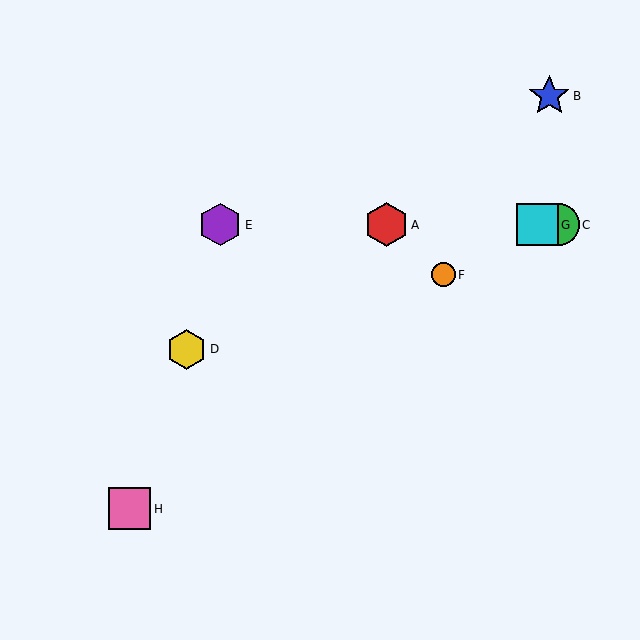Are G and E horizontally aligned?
Yes, both are at y≈225.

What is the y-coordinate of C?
Object C is at y≈225.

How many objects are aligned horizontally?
4 objects (A, C, E, G) are aligned horizontally.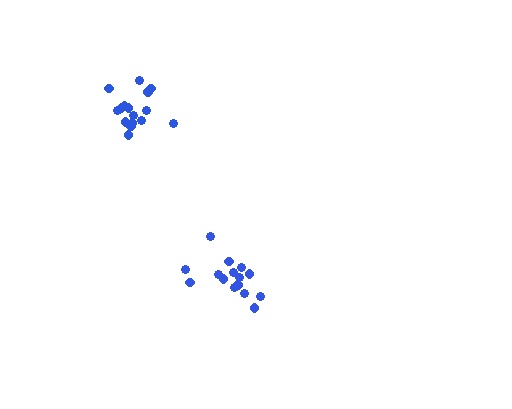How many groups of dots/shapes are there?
There are 2 groups.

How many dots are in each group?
Group 1: 17 dots, Group 2: 15 dots (32 total).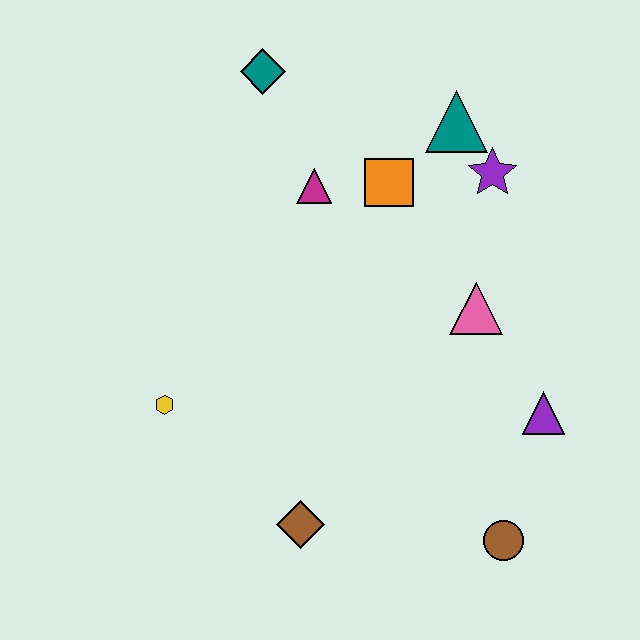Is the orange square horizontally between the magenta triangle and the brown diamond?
No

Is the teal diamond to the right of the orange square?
No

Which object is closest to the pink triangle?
The purple triangle is closest to the pink triangle.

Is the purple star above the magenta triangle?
Yes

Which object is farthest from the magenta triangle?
The brown circle is farthest from the magenta triangle.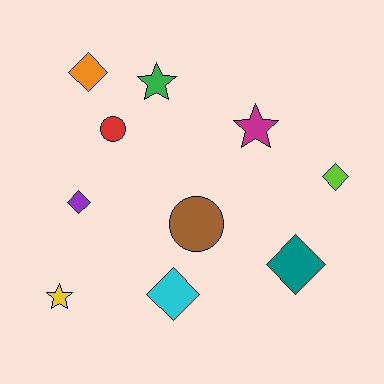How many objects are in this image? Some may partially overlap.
There are 10 objects.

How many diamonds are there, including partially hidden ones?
There are 5 diamonds.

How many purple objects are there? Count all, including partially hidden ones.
There is 1 purple object.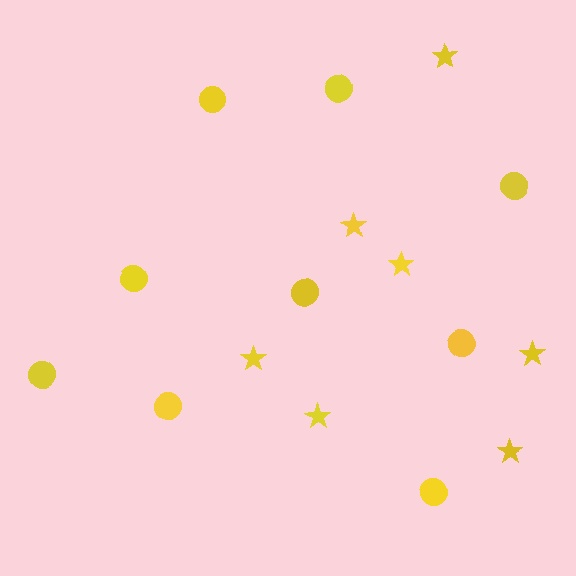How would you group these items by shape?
There are 2 groups: one group of circles (9) and one group of stars (7).